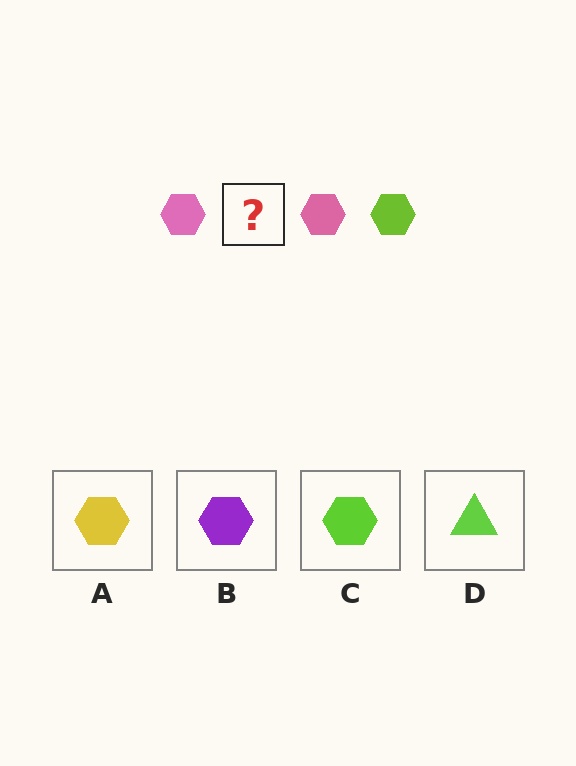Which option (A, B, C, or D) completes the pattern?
C.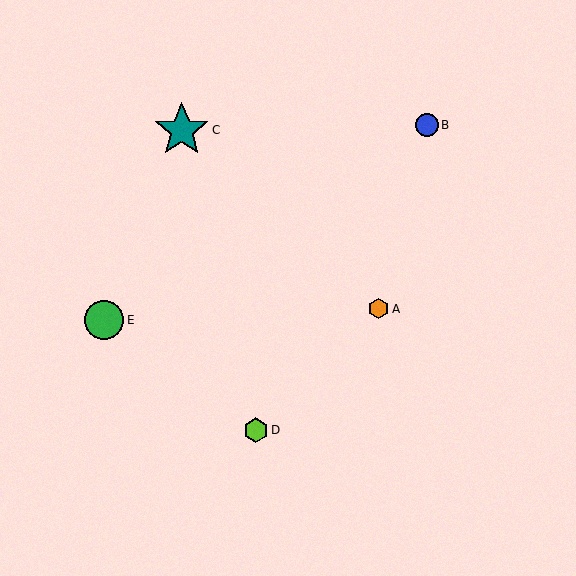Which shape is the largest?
The teal star (labeled C) is the largest.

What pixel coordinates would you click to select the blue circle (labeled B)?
Click at (427, 125) to select the blue circle B.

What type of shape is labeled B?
Shape B is a blue circle.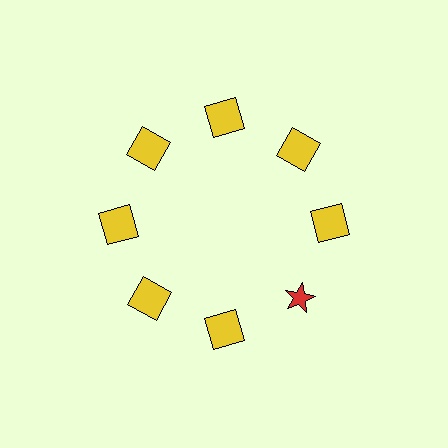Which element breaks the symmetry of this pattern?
The red star at roughly the 4 o'clock position breaks the symmetry. All other shapes are yellow squares.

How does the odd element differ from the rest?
It differs in both color (red instead of yellow) and shape (star instead of square).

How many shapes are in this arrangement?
There are 8 shapes arranged in a ring pattern.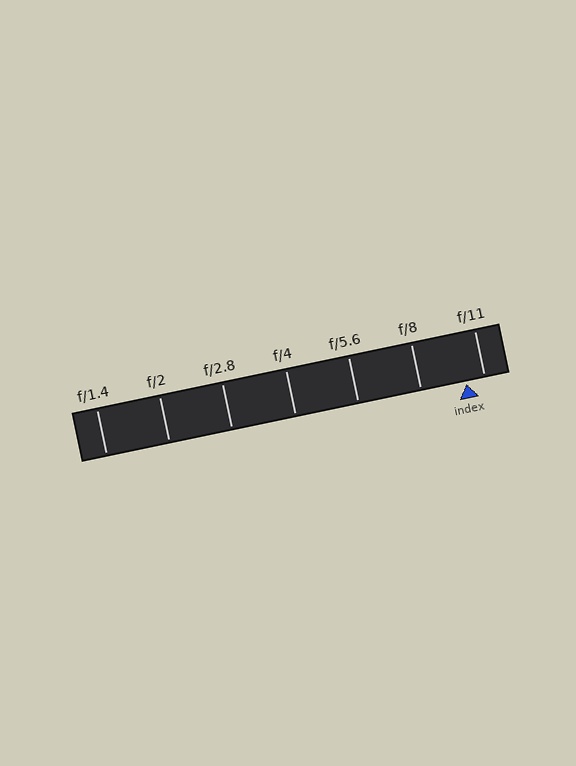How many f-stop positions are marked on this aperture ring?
There are 7 f-stop positions marked.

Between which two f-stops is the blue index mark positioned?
The index mark is between f/8 and f/11.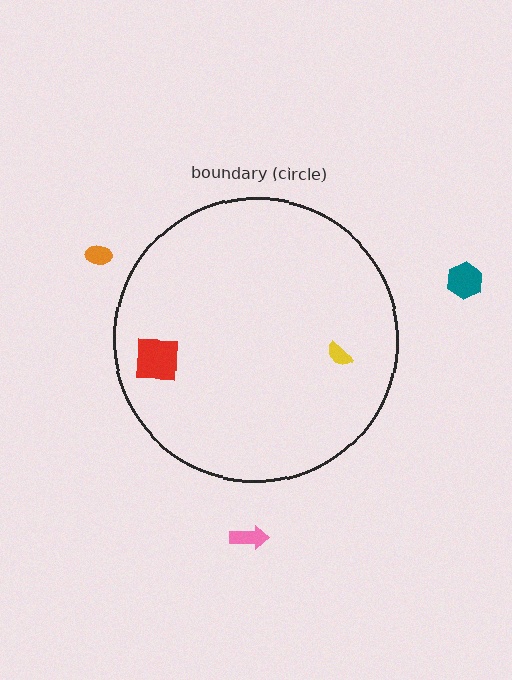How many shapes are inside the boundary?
2 inside, 3 outside.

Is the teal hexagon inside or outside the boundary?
Outside.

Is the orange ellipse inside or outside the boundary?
Outside.